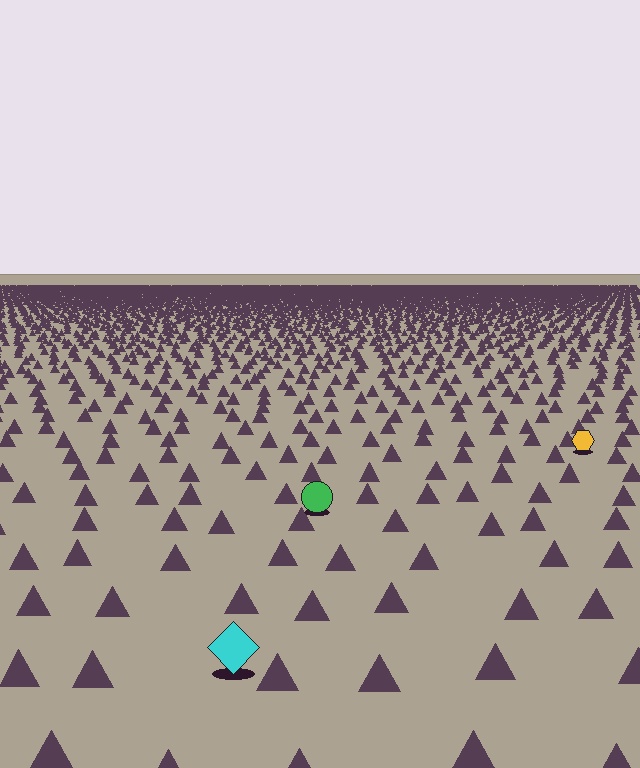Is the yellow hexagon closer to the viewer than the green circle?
No. The green circle is closer — you can tell from the texture gradient: the ground texture is coarser near it.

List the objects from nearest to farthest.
From nearest to farthest: the cyan diamond, the green circle, the yellow hexagon.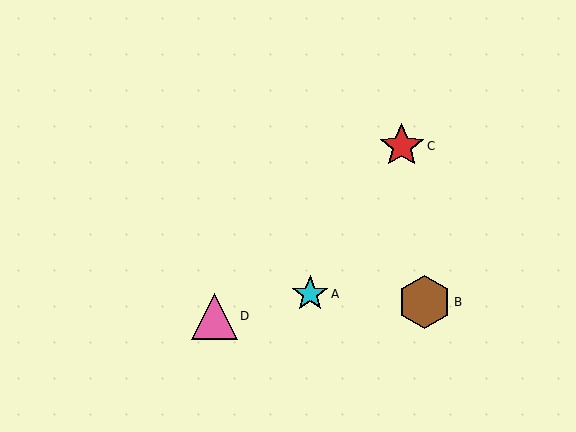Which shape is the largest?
The brown hexagon (labeled B) is the largest.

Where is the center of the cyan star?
The center of the cyan star is at (310, 294).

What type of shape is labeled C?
Shape C is a red star.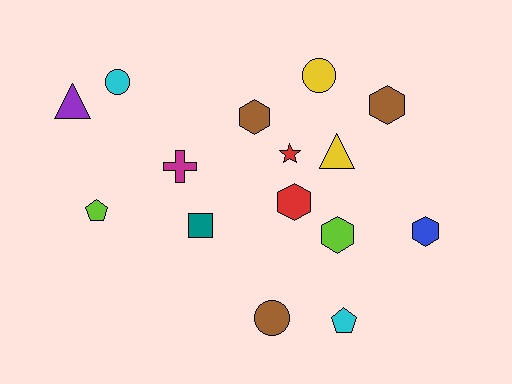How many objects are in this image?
There are 15 objects.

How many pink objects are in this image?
There are no pink objects.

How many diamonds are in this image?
There are no diamonds.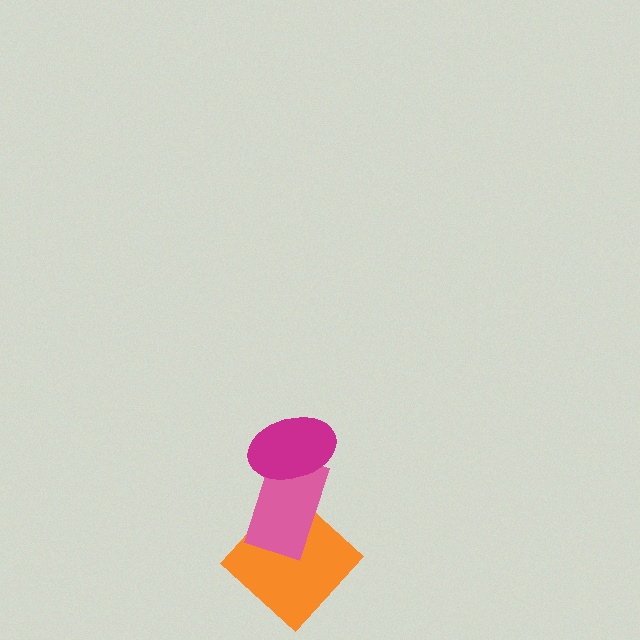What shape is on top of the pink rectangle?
The magenta ellipse is on top of the pink rectangle.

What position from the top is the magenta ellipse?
The magenta ellipse is 1st from the top.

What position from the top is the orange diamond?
The orange diamond is 3rd from the top.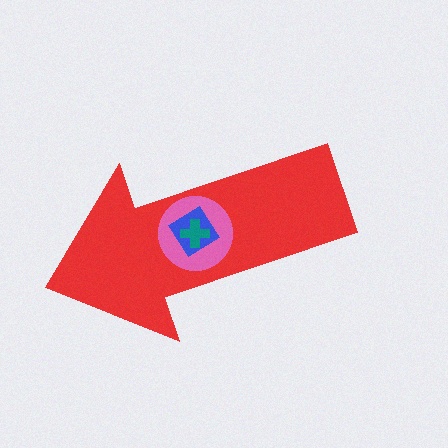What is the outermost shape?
The red arrow.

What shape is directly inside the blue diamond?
The teal cross.